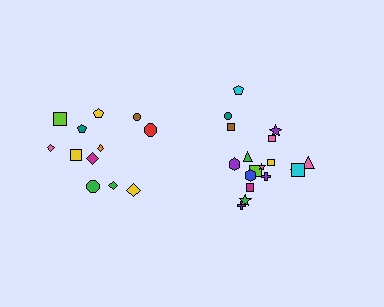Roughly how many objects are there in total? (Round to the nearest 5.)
Roughly 30 objects in total.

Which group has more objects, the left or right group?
The right group.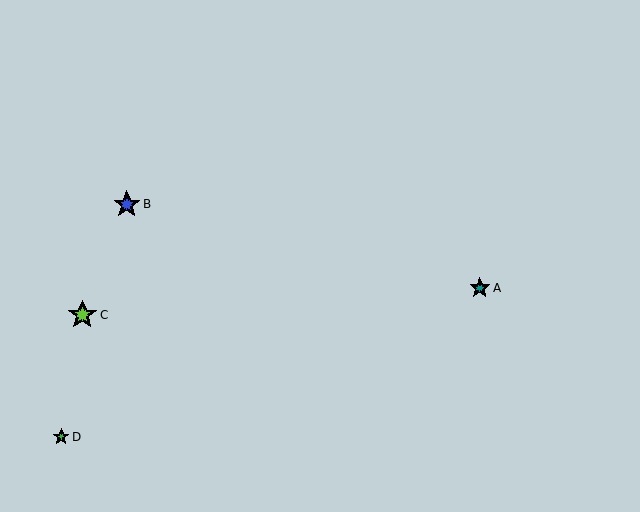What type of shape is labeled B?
Shape B is a blue star.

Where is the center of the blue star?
The center of the blue star is at (127, 204).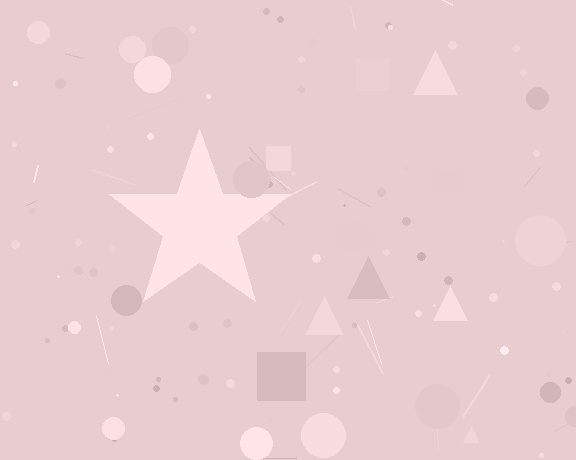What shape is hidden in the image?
A star is hidden in the image.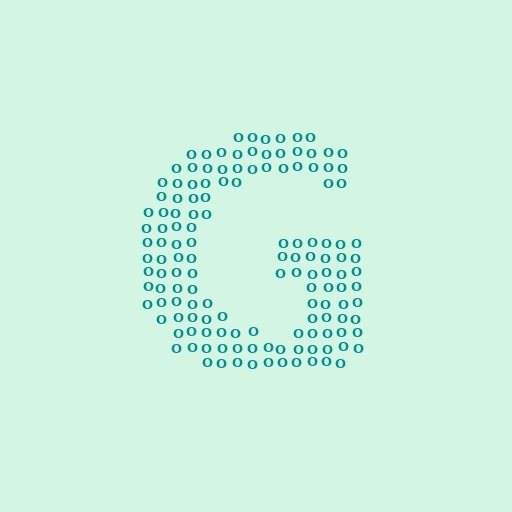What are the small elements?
The small elements are letter O's.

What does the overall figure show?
The overall figure shows the letter G.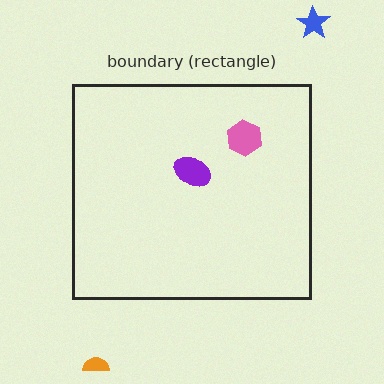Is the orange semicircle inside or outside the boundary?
Outside.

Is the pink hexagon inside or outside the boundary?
Inside.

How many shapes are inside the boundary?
2 inside, 2 outside.